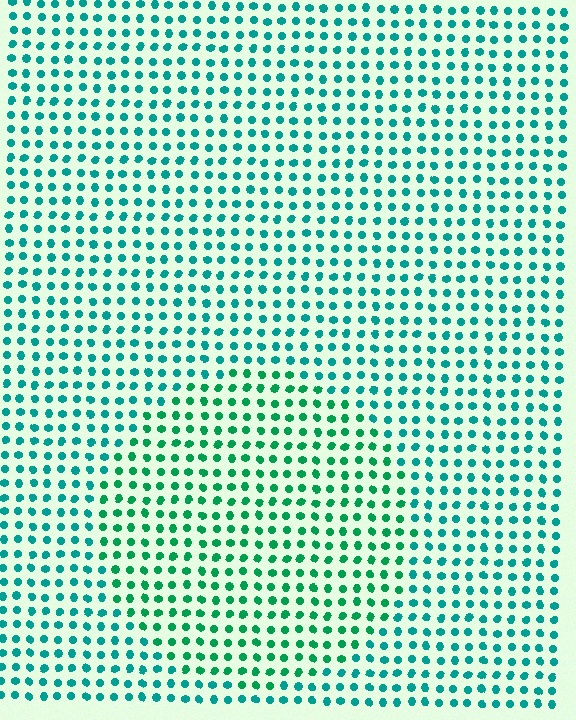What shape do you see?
I see a circle.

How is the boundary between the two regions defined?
The boundary is defined purely by a slight shift in hue (about 26 degrees). Spacing, size, and orientation are identical on both sides.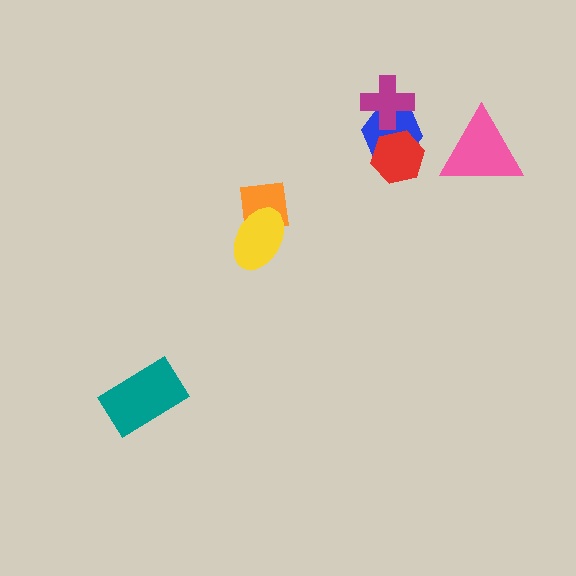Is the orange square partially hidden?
Yes, it is partially covered by another shape.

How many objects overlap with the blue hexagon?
2 objects overlap with the blue hexagon.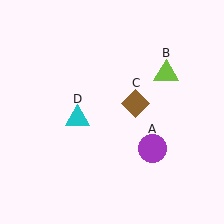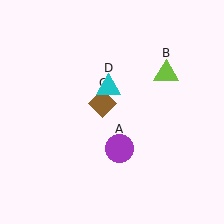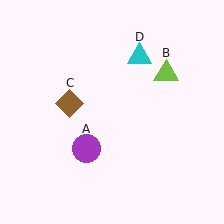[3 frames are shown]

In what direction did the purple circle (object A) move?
The purple circle (object A) moved left.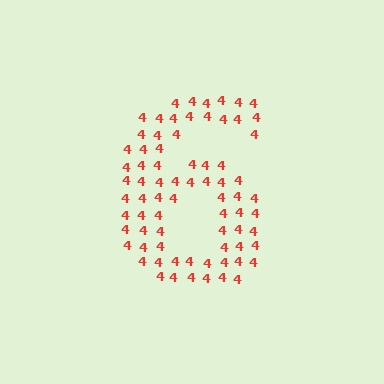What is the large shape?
The large shape is the digit 6.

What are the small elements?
The small elements are digit 4's.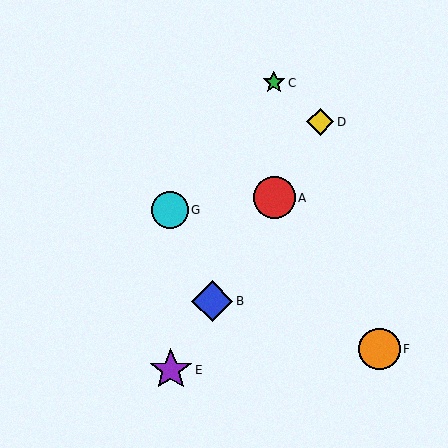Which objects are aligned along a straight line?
Objects A, B, D, E are aligned along a straight line.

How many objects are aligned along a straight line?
4 objects (A, B, D, E) are aligned along a straight line.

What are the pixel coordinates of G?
Object G is at (170, 210).